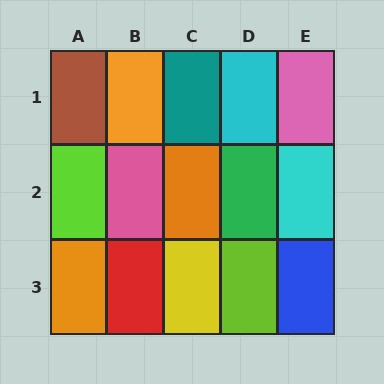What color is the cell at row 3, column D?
Lime.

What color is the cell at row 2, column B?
Pink.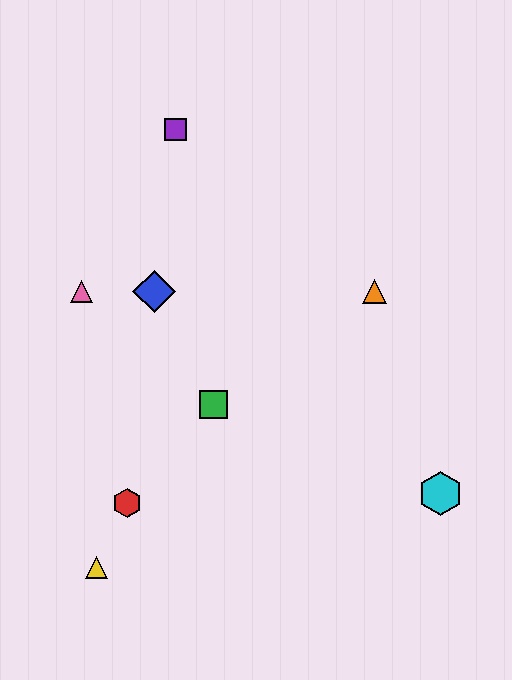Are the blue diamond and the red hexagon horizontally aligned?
No, the blue diamond is at y≈292 and the red hexagon is at y≈503.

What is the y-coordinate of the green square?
The green square is at y≈404.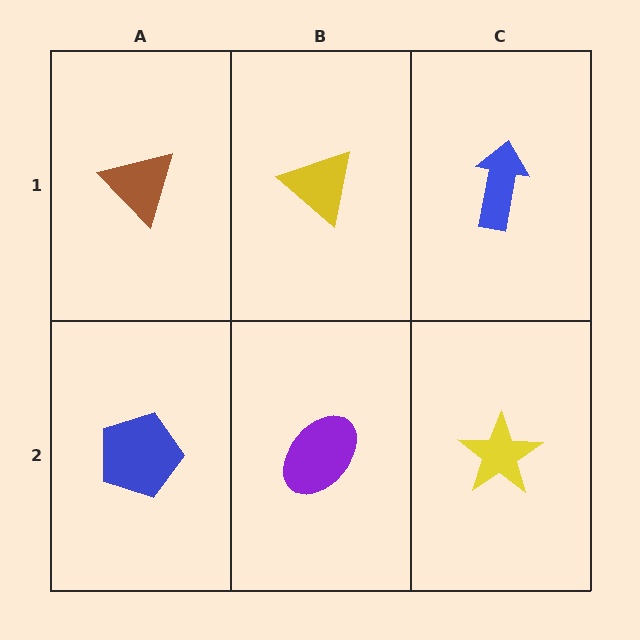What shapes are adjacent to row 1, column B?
A purple ellipse (row 2, column B), a brown triangle (row 1, column A), a blue arrow (row 1, column C).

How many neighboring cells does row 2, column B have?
3.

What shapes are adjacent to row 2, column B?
A yellow triangle (row 1, column B), a blue pentagon (row 2, column A), a yellow star (row 2, column C).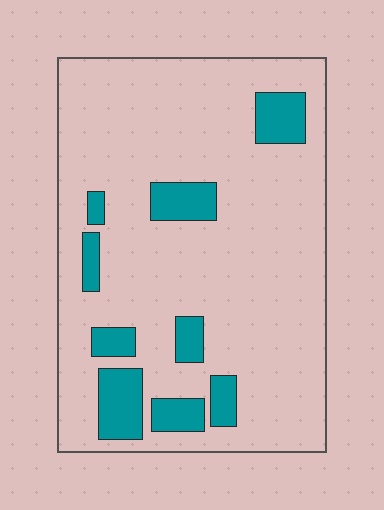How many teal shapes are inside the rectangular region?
9.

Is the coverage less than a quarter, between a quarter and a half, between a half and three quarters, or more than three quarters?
Less than a quarter.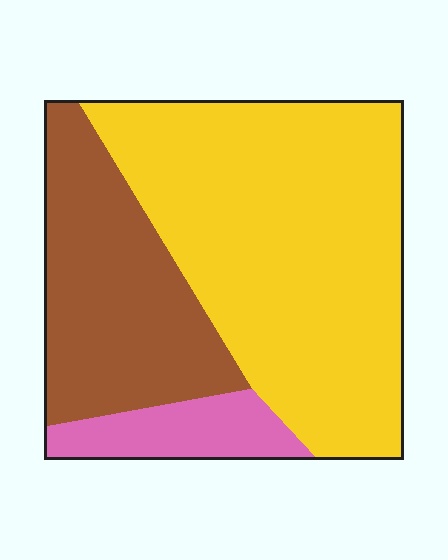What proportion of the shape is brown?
Brown covers around 30% of the shape.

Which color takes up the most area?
Yellow, at roughly 60%.